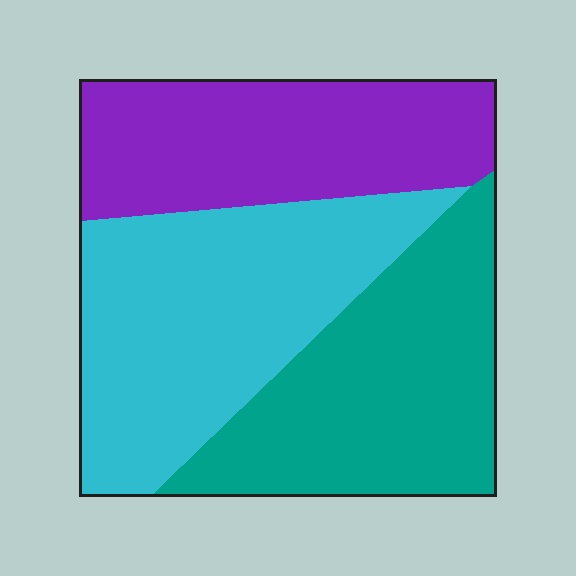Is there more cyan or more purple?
Cyan.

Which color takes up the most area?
Cyan, at roughly 35%.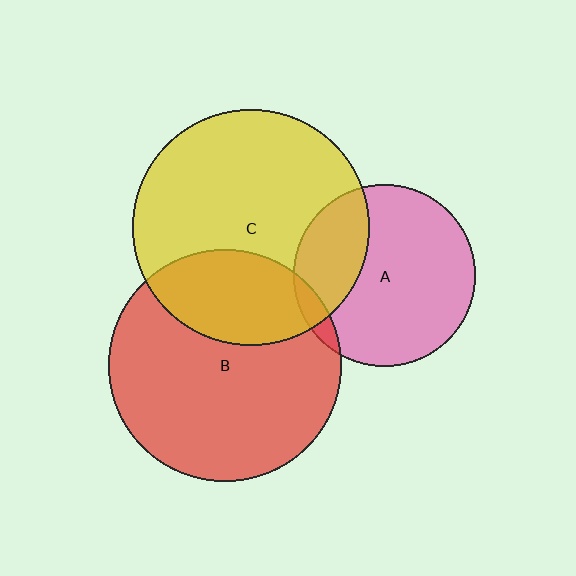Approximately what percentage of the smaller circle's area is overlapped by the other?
Approximately 5%.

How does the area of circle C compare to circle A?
Approximately 1.7 times.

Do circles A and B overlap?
Yes.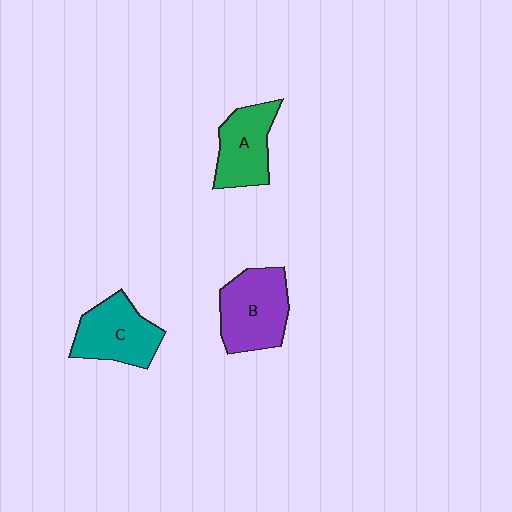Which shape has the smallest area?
Shape A (green).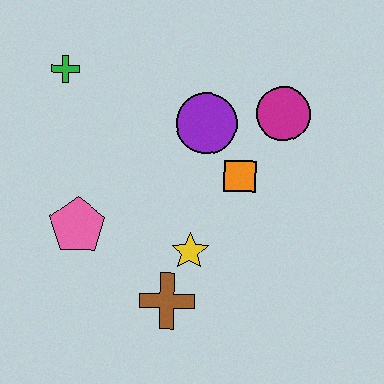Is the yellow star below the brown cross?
No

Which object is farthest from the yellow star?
The green cross is farthest from the yellow star.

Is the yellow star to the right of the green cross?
Yes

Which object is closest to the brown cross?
The yellow star is closest to the brown cross.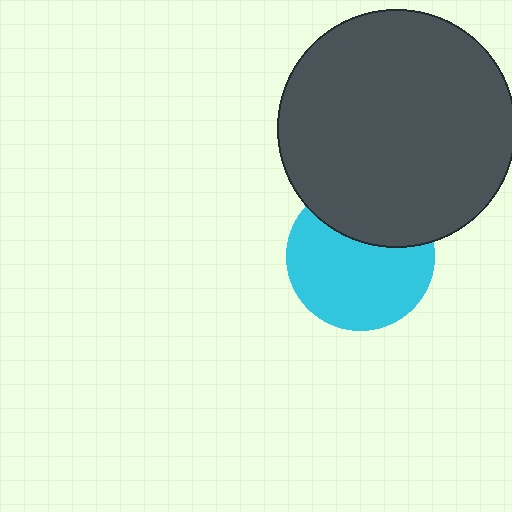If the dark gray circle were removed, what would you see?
You would see the complete cyan circle.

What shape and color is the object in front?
The object in front is a dark gray circle.